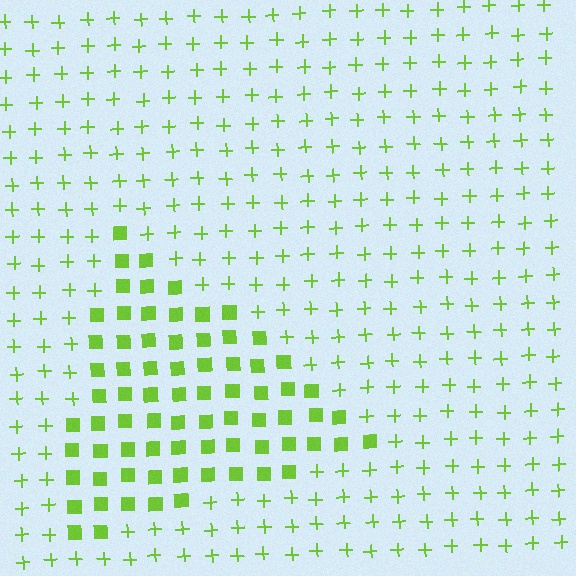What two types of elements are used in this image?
The image uses squares inside the triangle region and plus signs outside it.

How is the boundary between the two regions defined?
The boundary is defined by a change in element shape: squares inside vs. plus signs outside. All elements share the same color and spacing.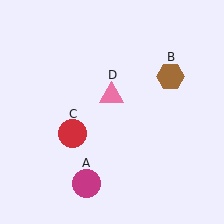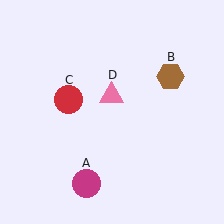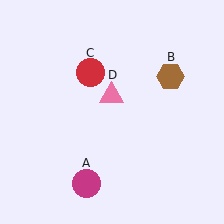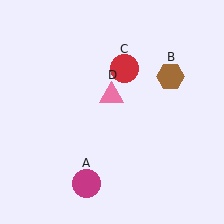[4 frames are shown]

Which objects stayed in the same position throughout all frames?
Magenta circle (object A) and brown hexagon (object B) and pink triangle (object D) remained stationary.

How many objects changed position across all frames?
1 object changed position: red circle (object C).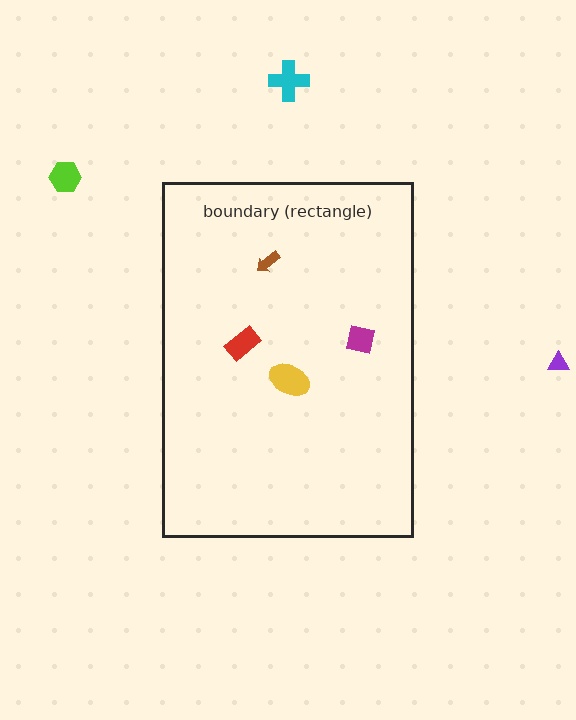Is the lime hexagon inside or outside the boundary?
Outside.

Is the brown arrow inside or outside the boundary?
Inside.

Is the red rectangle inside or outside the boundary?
Inside.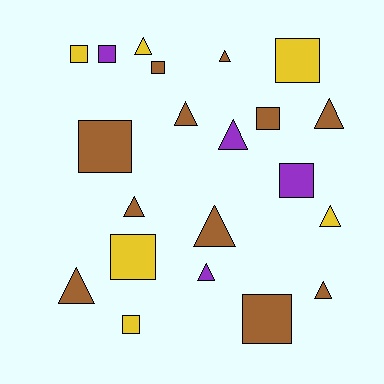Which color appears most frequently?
Brown, with 11 objects.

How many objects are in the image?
There are 21 objects.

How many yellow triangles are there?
There are 2 yellow triangles.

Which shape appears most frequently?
Triangle, with 11 objects.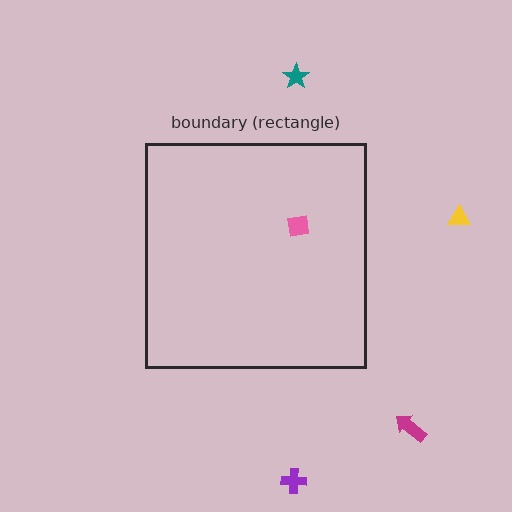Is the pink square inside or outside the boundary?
Inside.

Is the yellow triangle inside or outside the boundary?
Outside.